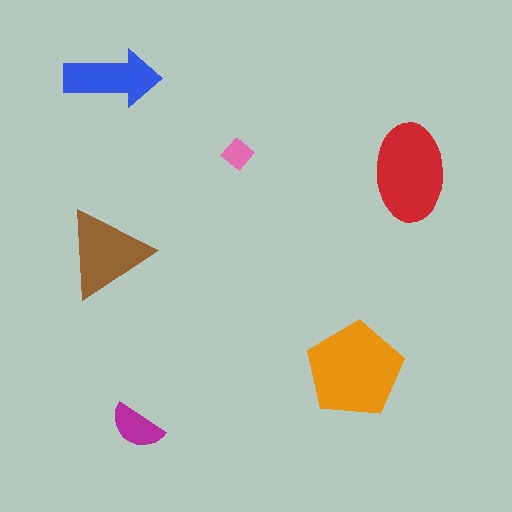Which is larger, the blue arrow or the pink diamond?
The blue arrow.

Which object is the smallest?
The pink diamond.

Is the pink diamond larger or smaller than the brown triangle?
Smaller.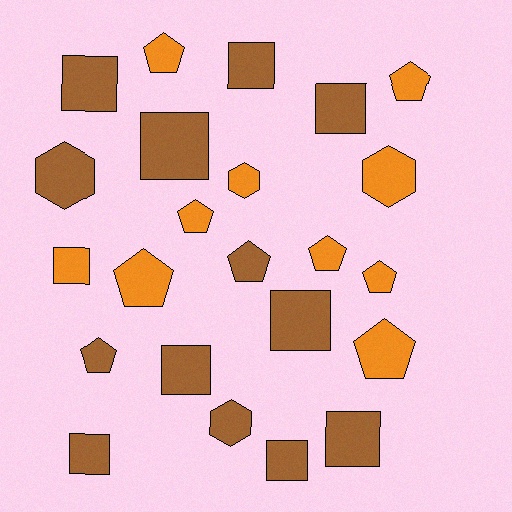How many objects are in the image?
There are 23 objects.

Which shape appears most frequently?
Square, with 10 objects.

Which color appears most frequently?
Brown, with 13 objects.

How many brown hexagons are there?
There are 2 brown hexagons.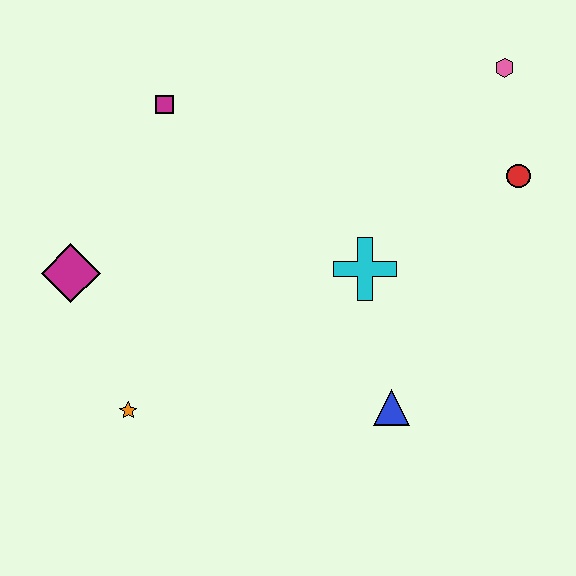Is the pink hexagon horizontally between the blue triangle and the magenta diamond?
No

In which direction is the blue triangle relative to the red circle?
The blue triangle is below the red circle.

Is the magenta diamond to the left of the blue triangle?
Yes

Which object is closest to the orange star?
The magenta diamond is closest to the orange star.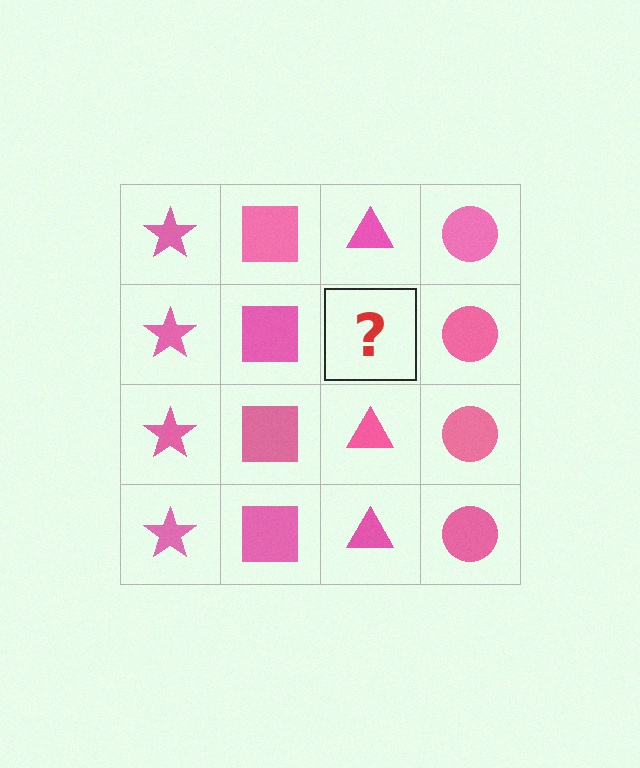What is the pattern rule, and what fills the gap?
The rule is that each column has a consistent shape. The gap should be filled with a pink triangle.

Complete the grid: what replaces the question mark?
The question mark should be replaced with a pink triangle.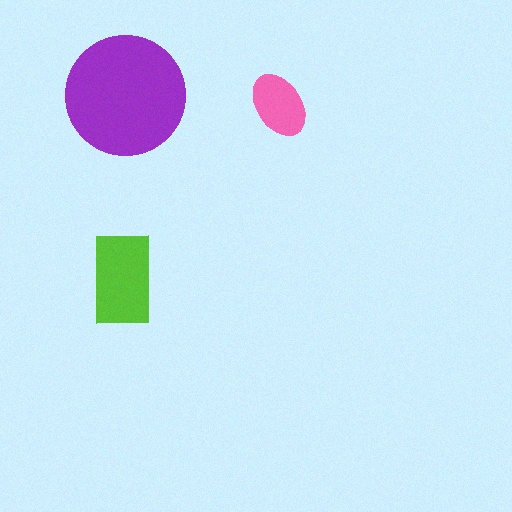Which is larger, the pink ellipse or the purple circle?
The purple circle.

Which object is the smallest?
The pink ellipse.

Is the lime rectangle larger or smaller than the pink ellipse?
Larger.